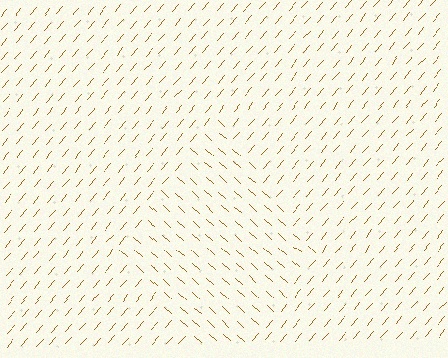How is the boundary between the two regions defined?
The boundary is defined purely by a change in line orientation (approximately 89 degrees difference). All lines are the same color and thickness.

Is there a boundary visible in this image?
Yes, there is a texture boundary formed by a change in line orientation.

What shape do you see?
I see a diamond.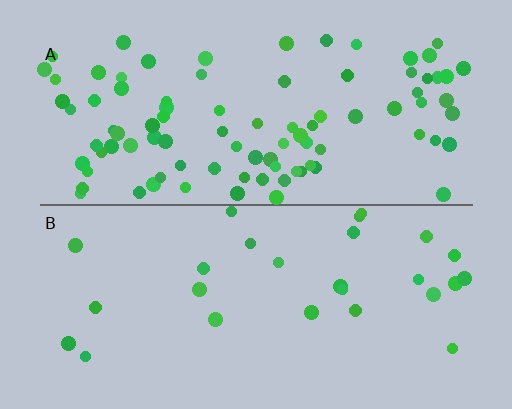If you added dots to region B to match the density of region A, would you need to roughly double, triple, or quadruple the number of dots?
Approximately triple.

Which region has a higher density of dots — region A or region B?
A (the top).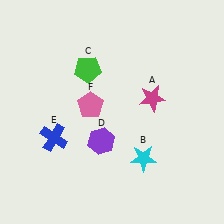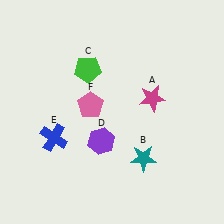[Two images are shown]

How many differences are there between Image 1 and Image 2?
There is 1 difference between the two images.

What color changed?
The star (B) changed from cyan in Image 1 to teal in Image 2.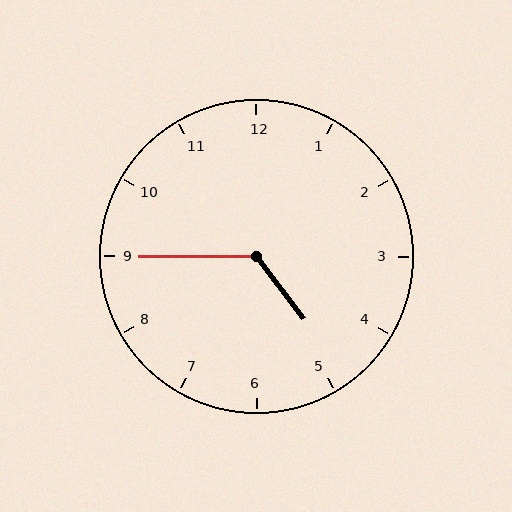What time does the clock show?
4:45.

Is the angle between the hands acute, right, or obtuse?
It is obtuse.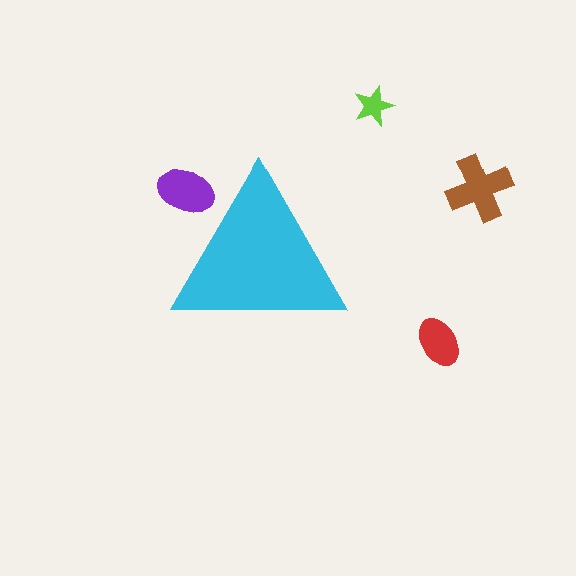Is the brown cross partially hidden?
No, the brown cross is fully visible.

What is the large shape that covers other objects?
A cyan triangle.